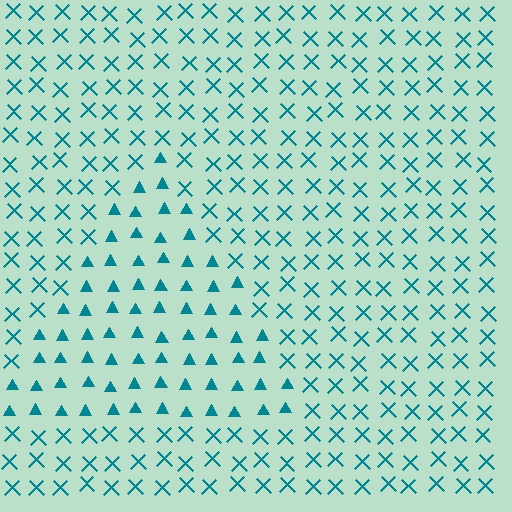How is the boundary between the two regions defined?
The boundary is defined by a change in element shape: triangles inside vs. X marks outside. All elements share the same color and spacing.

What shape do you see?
I see a triangle.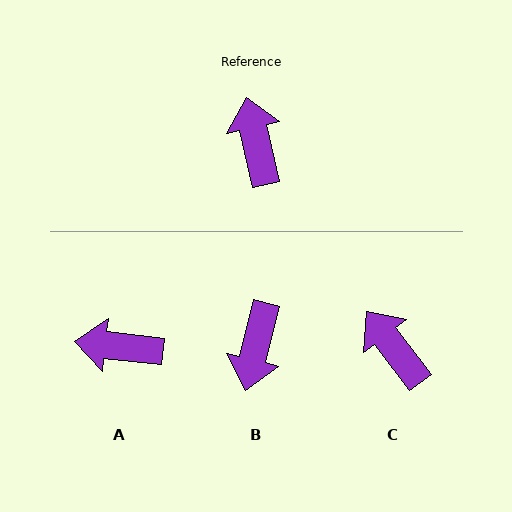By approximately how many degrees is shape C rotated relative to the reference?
Approximately 24 degrees counter-clockwise.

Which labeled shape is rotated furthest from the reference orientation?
B, about 153 degrees away.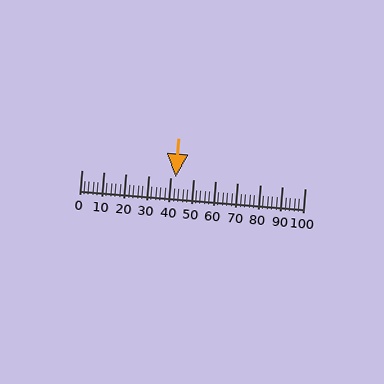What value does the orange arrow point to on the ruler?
The orange arrow points to approximately 42.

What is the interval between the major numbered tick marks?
The major tick marks are spaced 10 units apart.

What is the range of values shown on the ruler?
The ruler shows values from 0 to 100.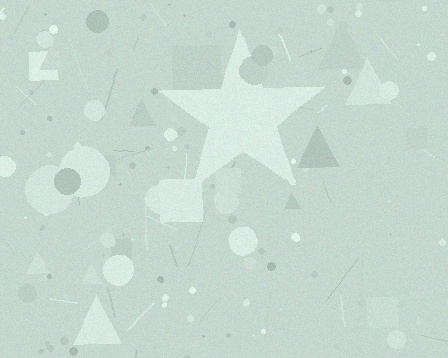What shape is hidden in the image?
A star is hidden in the image.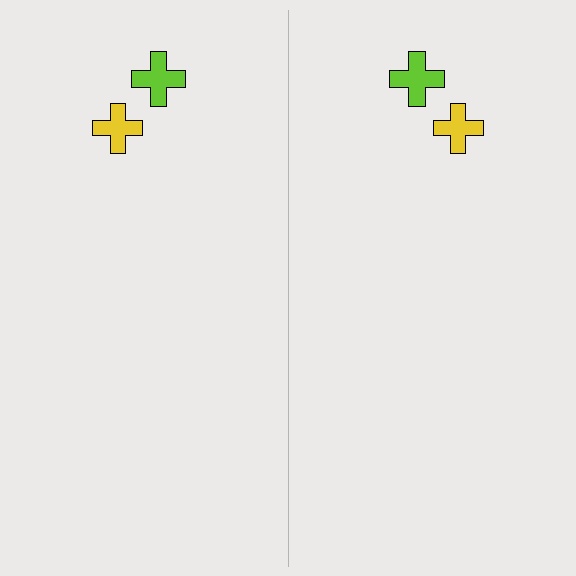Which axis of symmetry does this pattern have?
The pattern has a vertical axis of symmetry running through the center of the image.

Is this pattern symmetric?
Yes, this pattern has bilateral (reflection) symmetry.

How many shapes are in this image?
There are 4 shapes in this image.